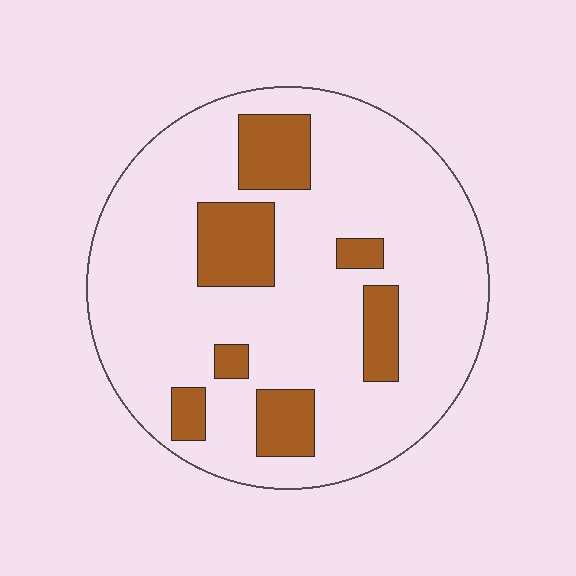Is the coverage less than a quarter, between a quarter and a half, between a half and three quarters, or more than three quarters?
Less than a quarter.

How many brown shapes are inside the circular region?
7.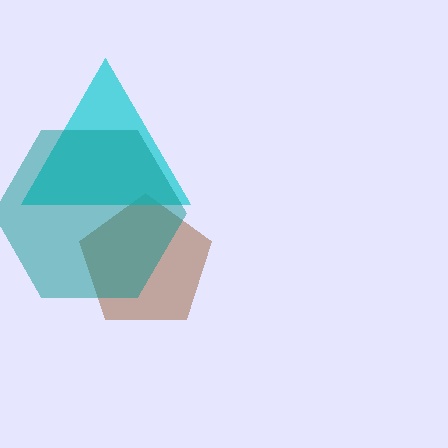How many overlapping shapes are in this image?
There are 3 overlapping shapes in the image.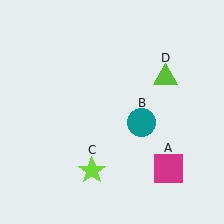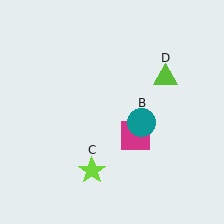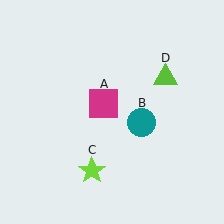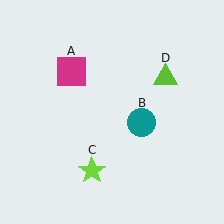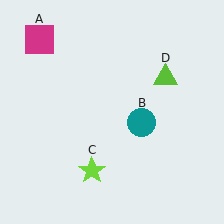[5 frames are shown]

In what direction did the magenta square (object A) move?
The magenta square (object A) moved up and to the left.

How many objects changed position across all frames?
1 object changed position: magenta square (object A).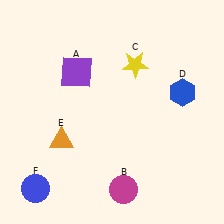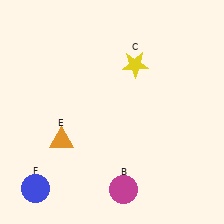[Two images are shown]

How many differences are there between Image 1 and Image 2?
There are 2 differences between the two images.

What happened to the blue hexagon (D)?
The blue hexagon (D) was removed in Image 2. It was in the top-right area of Image 1.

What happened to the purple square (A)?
The purple square (A) was removed in Image 2. It was in the top-left area of Image 1.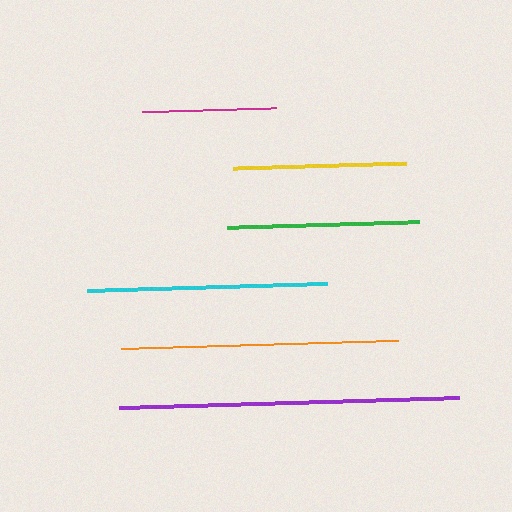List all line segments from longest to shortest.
From longest to shortest: purple, orange, cyan, green, yellow, magenta.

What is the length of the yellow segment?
The yellow segment is approximately 173 pixels long.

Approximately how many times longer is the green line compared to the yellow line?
The green line is approximately 1.1 times the length of the yellow line.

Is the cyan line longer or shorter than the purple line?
The purple line is longer than the cyan line.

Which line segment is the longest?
The purple line is the longest at approximately 340 pixels.